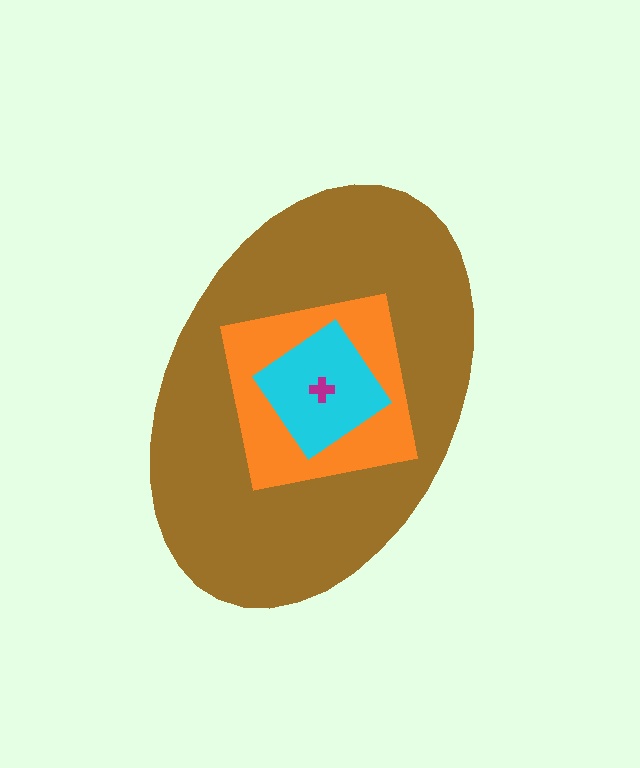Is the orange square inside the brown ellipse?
Yes.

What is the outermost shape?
The brown ellipse.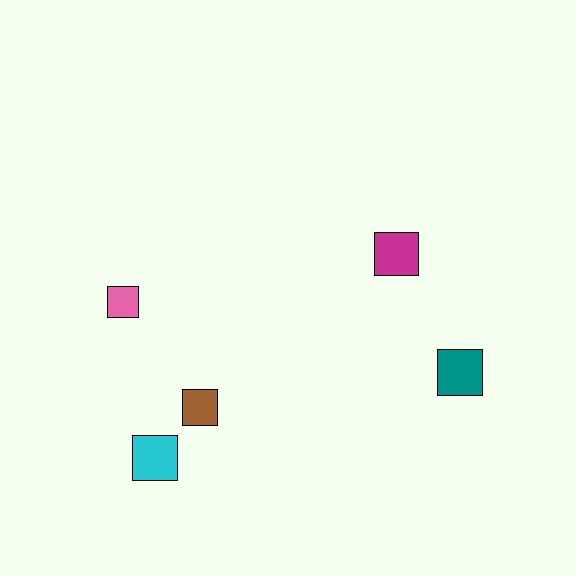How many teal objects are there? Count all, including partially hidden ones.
There is 1 teal object.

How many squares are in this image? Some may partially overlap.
There are 5 squares.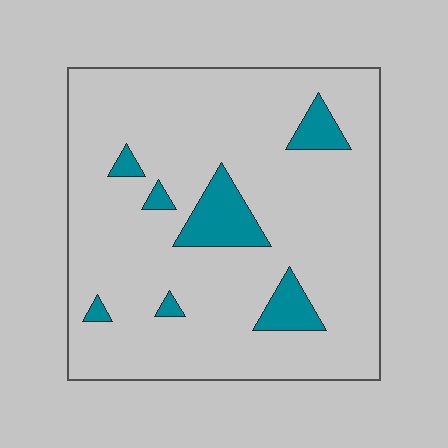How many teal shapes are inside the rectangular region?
7.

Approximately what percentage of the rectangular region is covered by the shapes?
Approximately 10%.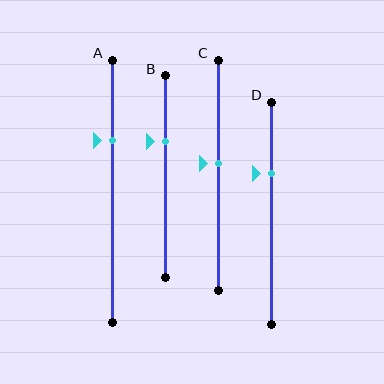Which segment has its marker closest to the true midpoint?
Segment C has its marker closest to the true midpoint.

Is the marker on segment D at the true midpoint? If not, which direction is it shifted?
No, the marker on segment D is shifted upward by about 18% of the segment length.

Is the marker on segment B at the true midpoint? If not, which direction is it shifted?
No, the marker on segment B is shifted upward by about 17% of the segment length.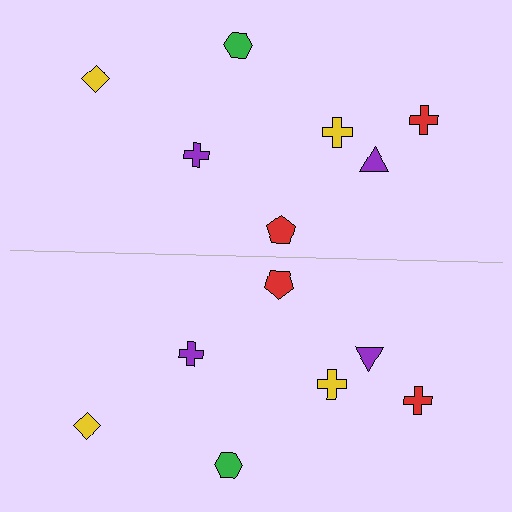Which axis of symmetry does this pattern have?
The pattern has a horizontal axis of symmetry running through the center of the image.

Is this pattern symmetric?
Yes, this pattern has bilateral (reflection) symmetry.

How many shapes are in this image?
There are 14 shapes in this image.